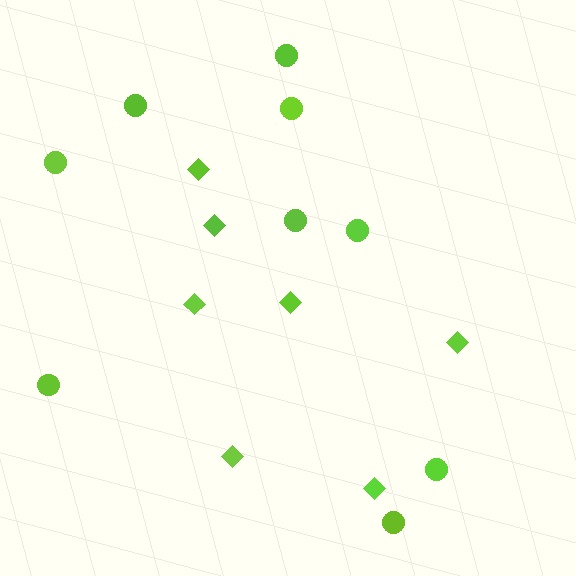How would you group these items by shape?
There are 2 groups: one group of diamonds (7) and one group of circles (9).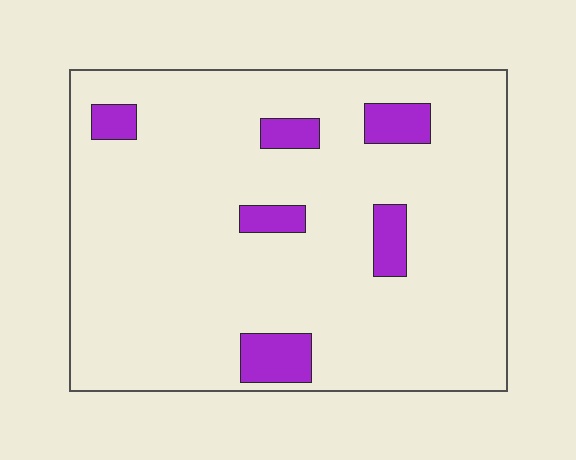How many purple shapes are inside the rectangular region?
6.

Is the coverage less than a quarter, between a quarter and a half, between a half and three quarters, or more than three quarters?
Less than a quarter.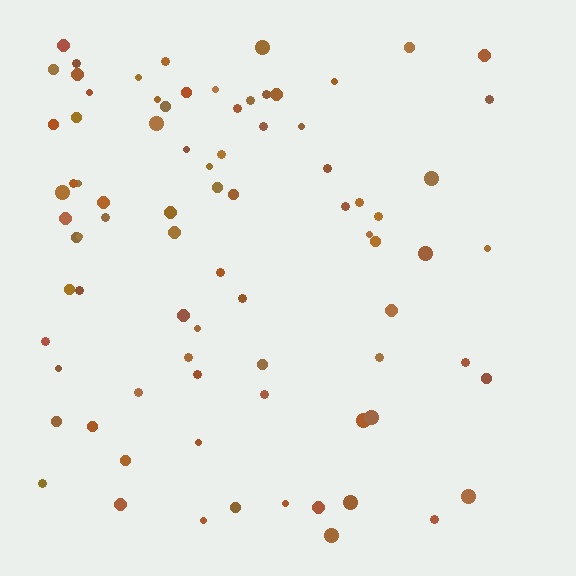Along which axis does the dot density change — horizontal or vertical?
Horizontal.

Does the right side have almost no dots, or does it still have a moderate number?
Still a moderate number, just noticeably fewer than the left.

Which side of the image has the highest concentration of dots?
The left.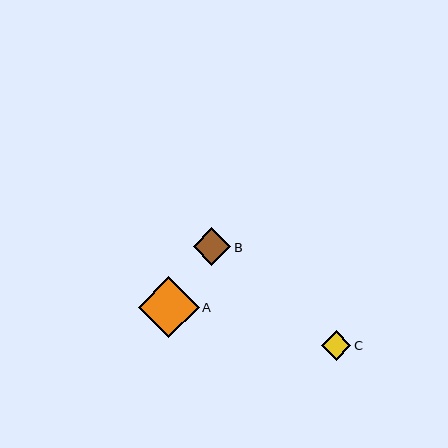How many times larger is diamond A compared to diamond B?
Diamond A is approximately 1.6 times the size of diamond B.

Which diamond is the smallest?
Diamond C is the smallest with a size of approximately 30 pixels.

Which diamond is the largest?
Diamond A is the largest with a size of approximately 61 pixels.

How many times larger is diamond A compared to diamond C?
Diamond A is approximately 2.0 times the size of diamond C.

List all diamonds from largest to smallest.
From largest to smallest: A, B, C.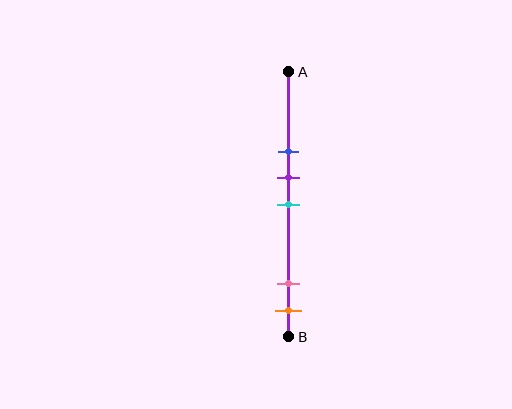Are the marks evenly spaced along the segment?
No, the marks are not evenly spaced.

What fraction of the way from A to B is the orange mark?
The orange mark is approximately 90% (0.9) of the way from A to B.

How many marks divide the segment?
There are 5 marks dividing the segment.